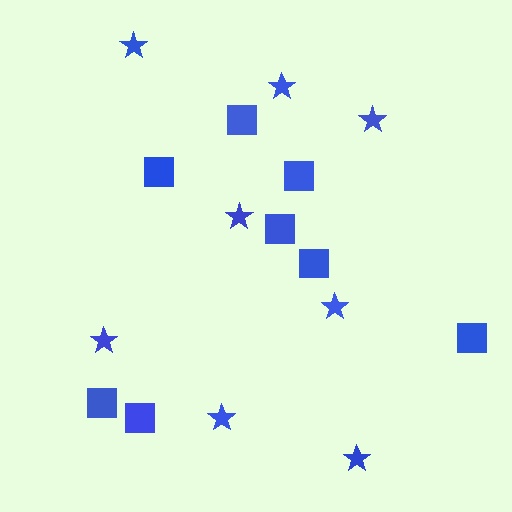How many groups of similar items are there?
There are 2 groups: one group of squares (8) and one group of stars (8).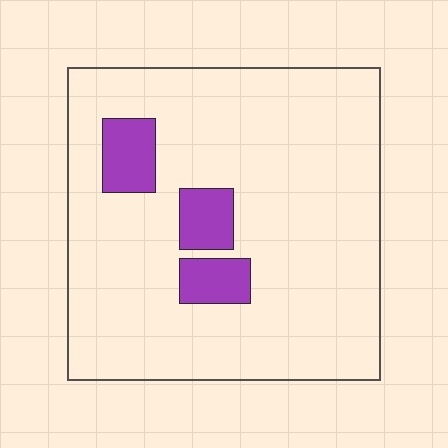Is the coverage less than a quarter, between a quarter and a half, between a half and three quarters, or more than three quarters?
Less than a quarter.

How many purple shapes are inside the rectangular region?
3.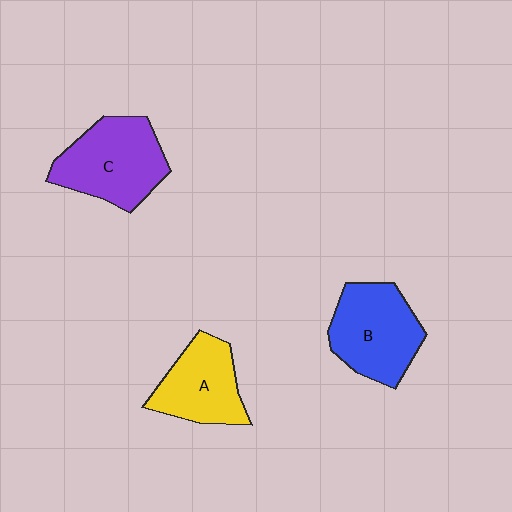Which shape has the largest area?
Shape C (purple).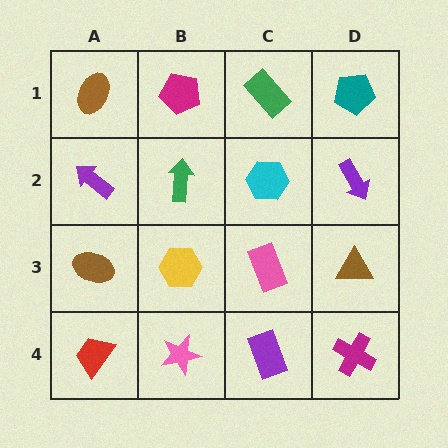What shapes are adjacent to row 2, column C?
A green rectangle (row 1, column C), a pink rectangle (row 3, column C), a green arrow (row 2, column B), a purple arrow (row 2, column D).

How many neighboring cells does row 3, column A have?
3.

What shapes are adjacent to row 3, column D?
A purple arrow (row 2, column D), a magenta cross (row 4, column D), a pink rectangle (row 3, column C).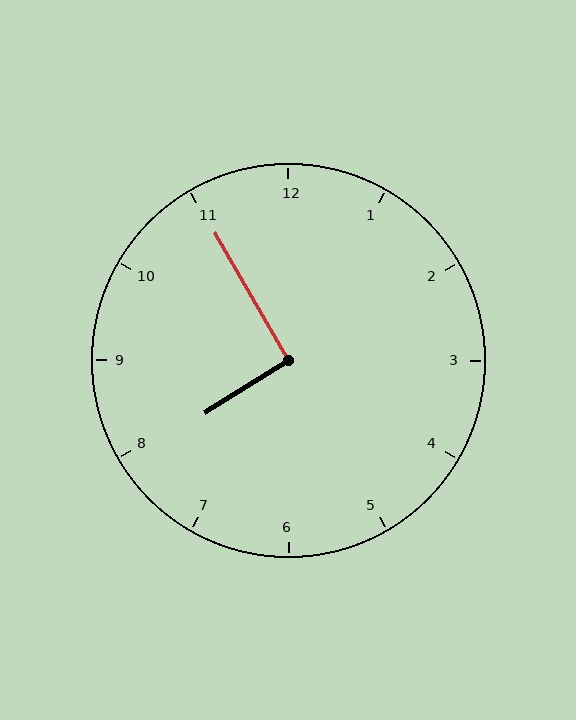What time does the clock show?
7:55.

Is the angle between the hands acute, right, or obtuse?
It is right.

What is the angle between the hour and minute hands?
Approximately 92 degrees.